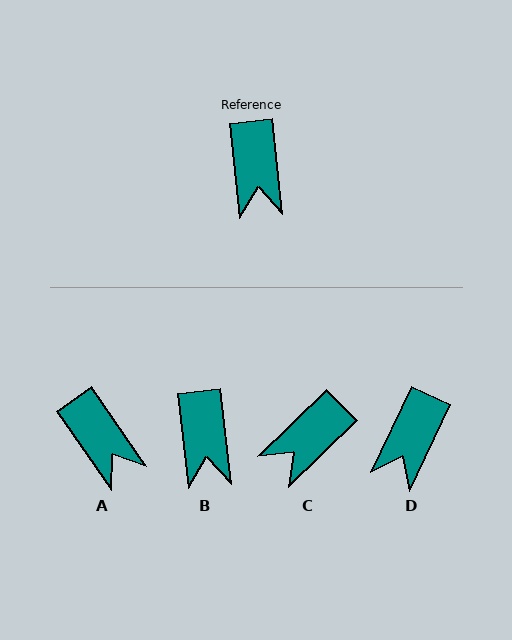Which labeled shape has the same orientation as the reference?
B.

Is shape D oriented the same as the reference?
No, it is off by about 32 degrees.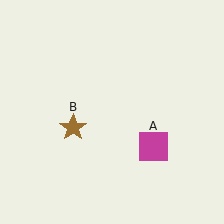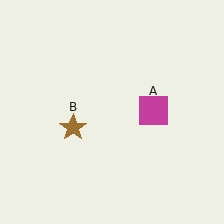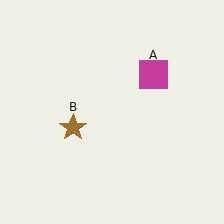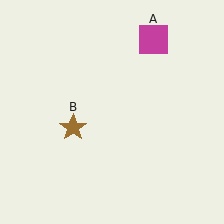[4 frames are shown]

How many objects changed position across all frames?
1 object changed position: magenta square (object A).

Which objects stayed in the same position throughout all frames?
Brown star (object B) remained stationary.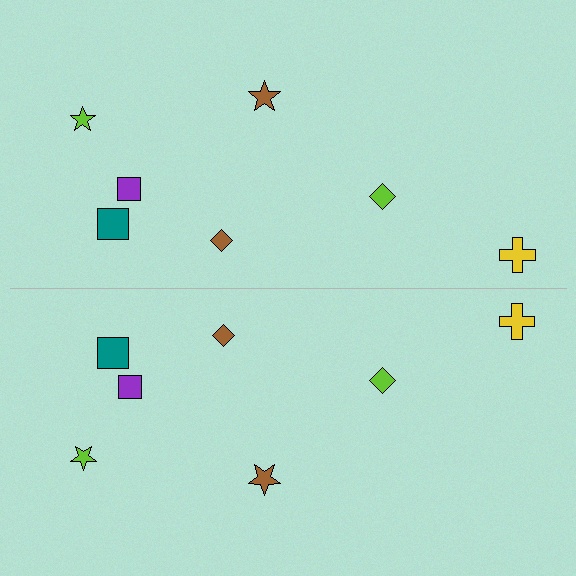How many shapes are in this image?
There are 14 shapes in this image.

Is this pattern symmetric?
Yes, this pattern has bilateral (reflection) symmetry.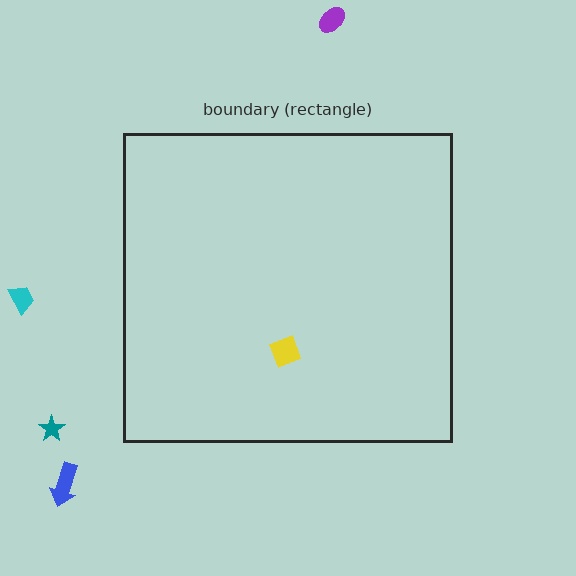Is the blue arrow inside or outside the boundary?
Outside.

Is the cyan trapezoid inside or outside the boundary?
Outside.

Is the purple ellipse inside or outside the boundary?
Outside.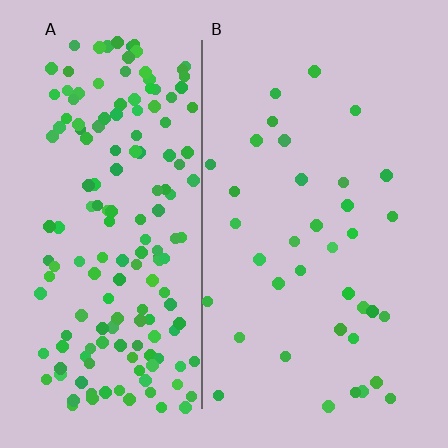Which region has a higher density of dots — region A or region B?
A (the left).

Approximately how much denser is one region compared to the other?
Approximately 4.6× — region A over region B.